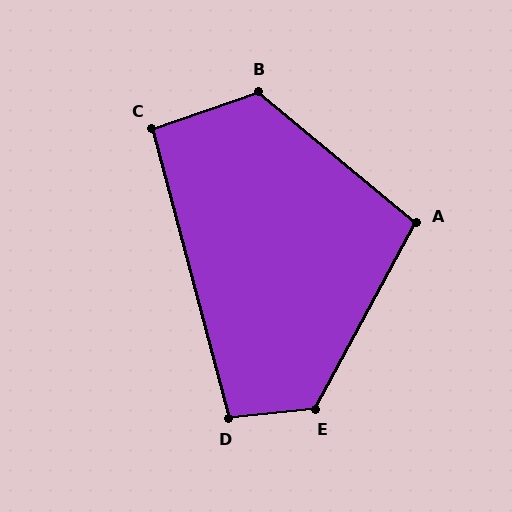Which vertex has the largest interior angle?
E, at approximately 124 degrees.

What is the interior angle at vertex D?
Approximately 99 degrees (obtuse).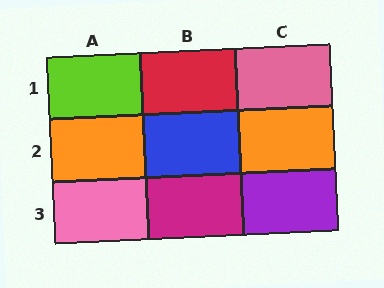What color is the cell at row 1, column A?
Lime.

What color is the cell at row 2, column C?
Orange.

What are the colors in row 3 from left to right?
Pink, magenta, purple.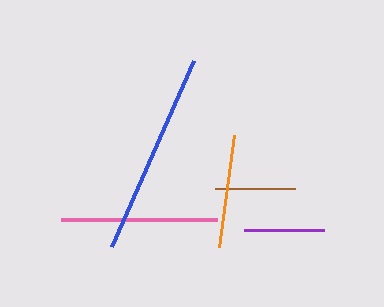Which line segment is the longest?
The blue line is the longest at approximately 203 pixels.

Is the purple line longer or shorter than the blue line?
The blue line is longer than the purple line.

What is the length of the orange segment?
The orange segment is approximately 113 pixels long.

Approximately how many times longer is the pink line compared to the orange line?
The pink line is approximately 1.4 times the length of the orange line.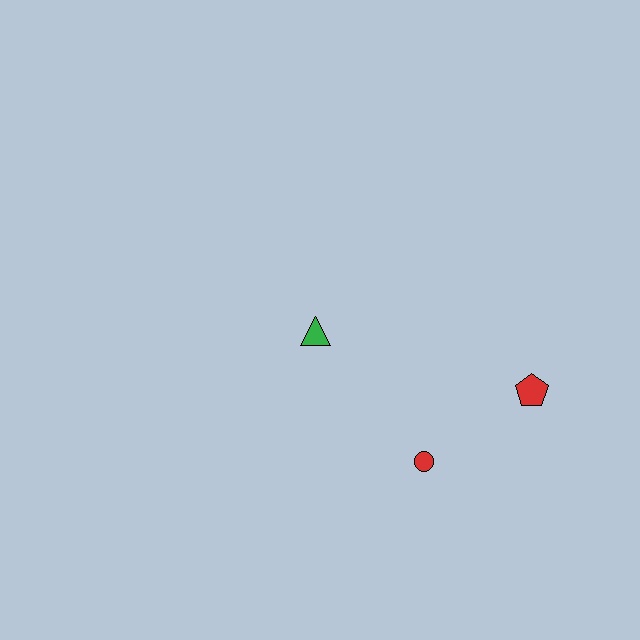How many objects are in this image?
There are 3 objects.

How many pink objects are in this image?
There are no pink objects.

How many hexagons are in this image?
There are no hexagons.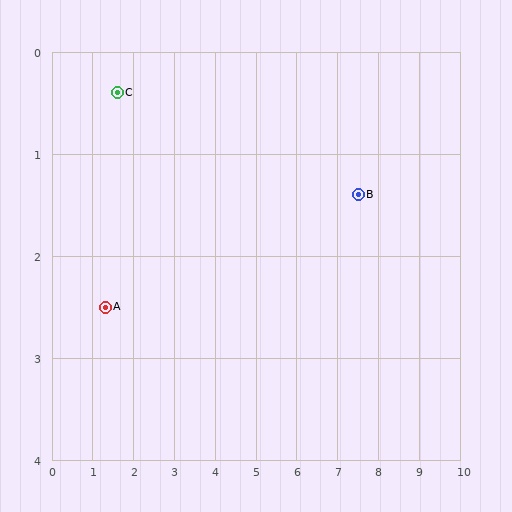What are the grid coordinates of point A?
Point A is at approximately (1.3, 2.5).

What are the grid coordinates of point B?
Point B is at approximately (7.5, 1.4).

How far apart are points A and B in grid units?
Points A and B are about 6.3 grid units apart.